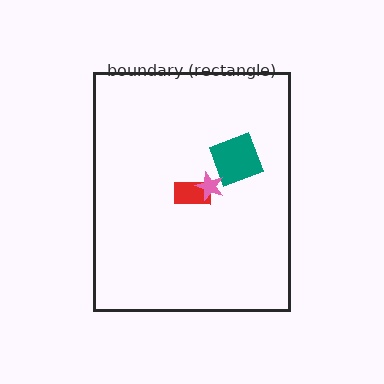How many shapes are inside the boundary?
3 inside, 0 outside.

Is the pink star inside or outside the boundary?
Inside.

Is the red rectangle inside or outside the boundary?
Inside.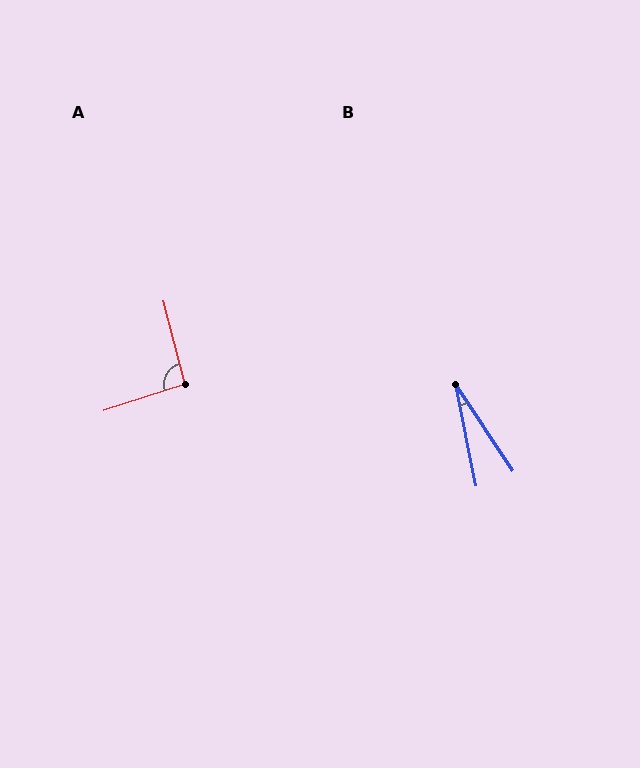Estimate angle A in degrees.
Approximately 93 degrees.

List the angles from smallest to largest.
B (22°), A (93°).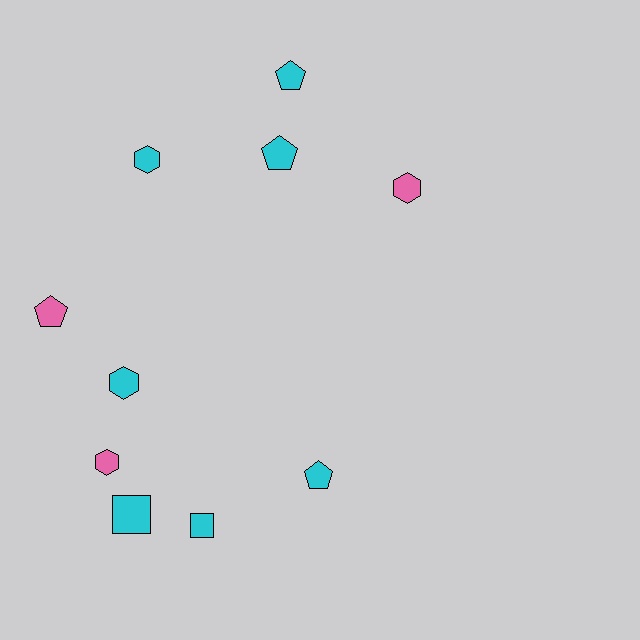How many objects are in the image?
There are 10 objects.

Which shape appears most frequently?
Hexagon, with 4 objects.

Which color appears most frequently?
Cyan, with 7 objects.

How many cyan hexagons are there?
There are 2 cyan hexagons.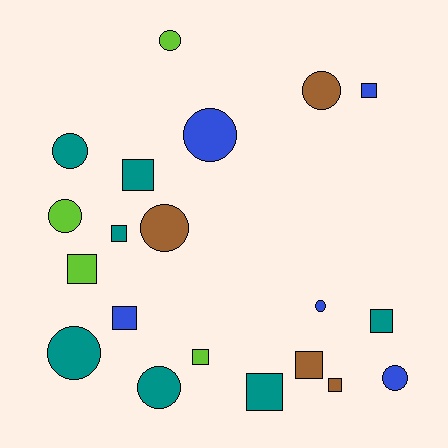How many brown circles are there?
There are 2 brown circles.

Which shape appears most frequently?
Square, with 10 objects.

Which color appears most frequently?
Teal, with 7 objects.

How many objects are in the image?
There are 20 objects.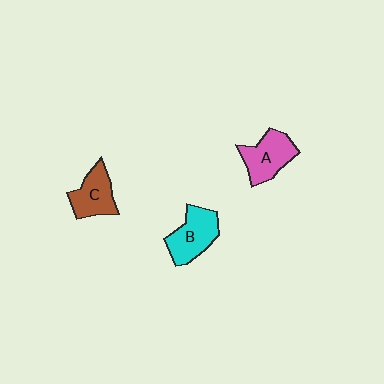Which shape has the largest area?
Shape B (cyan).